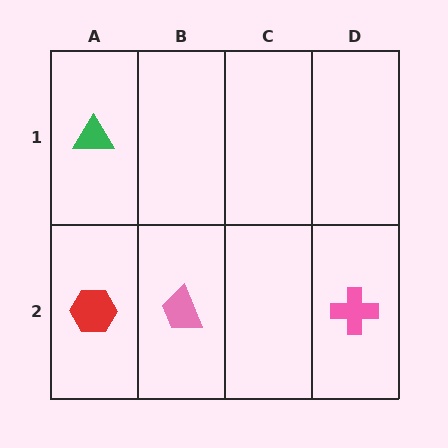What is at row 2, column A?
A red hexagon.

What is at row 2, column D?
A pink cross.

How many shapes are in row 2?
3 shapes.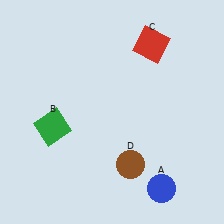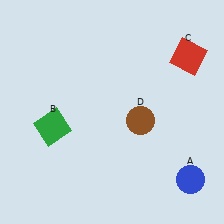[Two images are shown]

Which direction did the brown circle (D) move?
The brown circle (D) moved up.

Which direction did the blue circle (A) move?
The blue circle (A) moved right.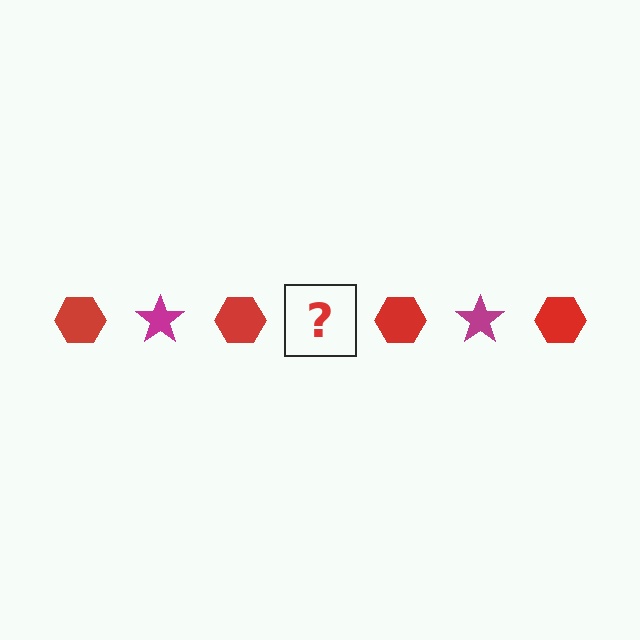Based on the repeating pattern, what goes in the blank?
The blank should be a magenta star.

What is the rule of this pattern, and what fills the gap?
The rule is that the pattern alternates between red hexagon and magenta star. The gap should be filled with a magenta star.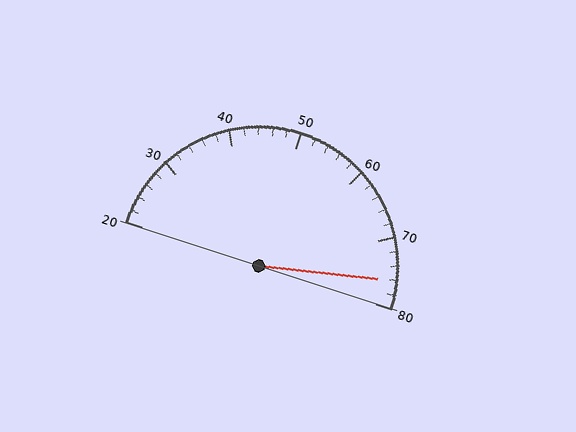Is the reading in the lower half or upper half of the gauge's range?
The reading is in the upper half of the range (20 to 80).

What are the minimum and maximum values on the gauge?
The gauge ranges from 20 to 80.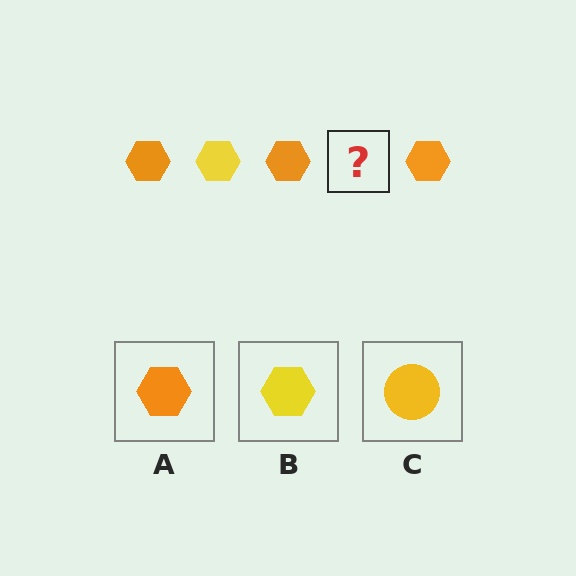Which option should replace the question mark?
Option B.